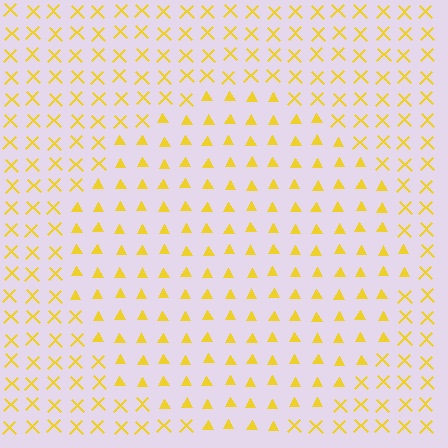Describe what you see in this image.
The image is filled with small yellow elements arranged in a uniform grid. A circle-shaped region contains triangles, while the surrounding area contains X marks. The boundary is defined purely by the change in element shape.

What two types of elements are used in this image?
The image uses triangles inside the circle region and X marks outside it.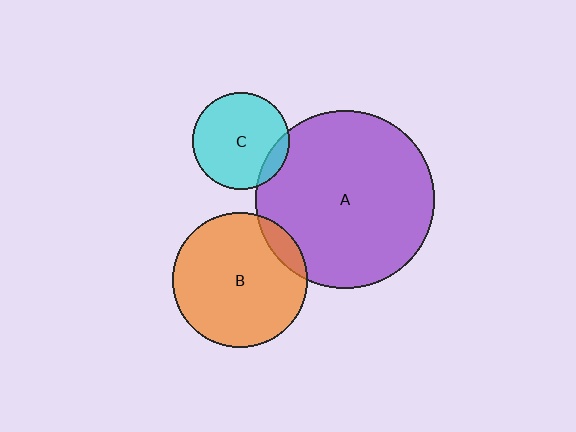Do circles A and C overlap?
Yes.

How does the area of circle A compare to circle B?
Approximately 1.8 times.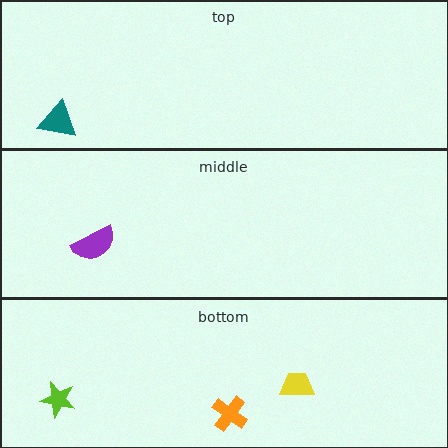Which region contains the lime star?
The bottom region.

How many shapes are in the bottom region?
3.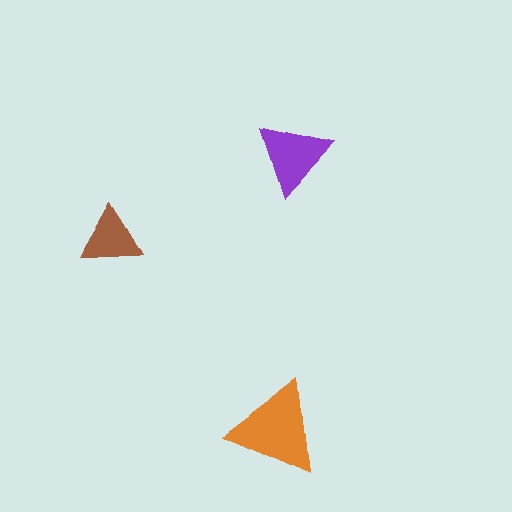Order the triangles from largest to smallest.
the orange one, the purple one, the brown one.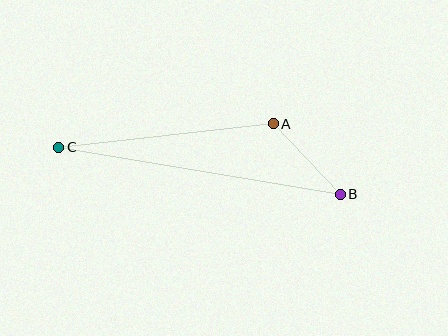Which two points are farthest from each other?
Points B and C are farthest from each other.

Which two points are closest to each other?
Points A and B are closest to each other.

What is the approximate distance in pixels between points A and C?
The distance between A and C is approximately 216 pixels.